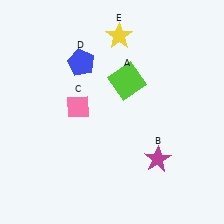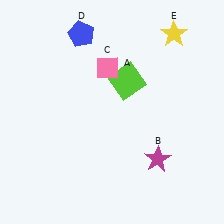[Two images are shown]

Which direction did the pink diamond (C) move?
The pink diamond (C) moved up.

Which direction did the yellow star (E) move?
The yellow star (E) moved right.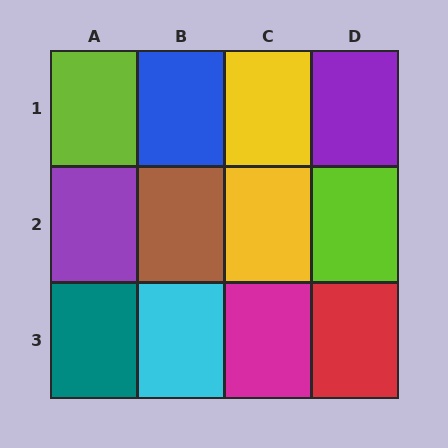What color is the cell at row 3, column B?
Cyan.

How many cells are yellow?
2 cells are yellow.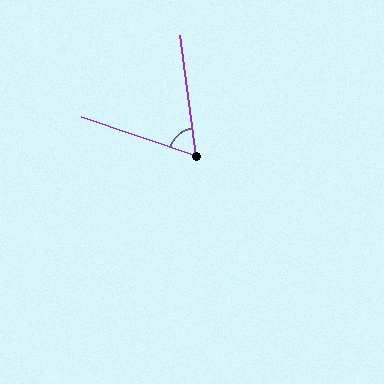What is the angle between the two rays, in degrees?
Approximately 64 degrees.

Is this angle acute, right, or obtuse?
It is acute.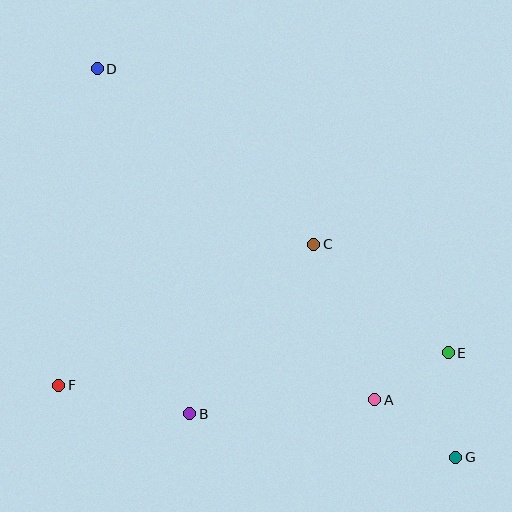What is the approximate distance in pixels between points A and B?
The distance between A and B is approximately 185 pixels.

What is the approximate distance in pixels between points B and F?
The distance between B and F is approximately 134 pixels.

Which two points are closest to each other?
Points A and E are closest to each other.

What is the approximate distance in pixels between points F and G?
The distance between F and G is approximately 403 pixels.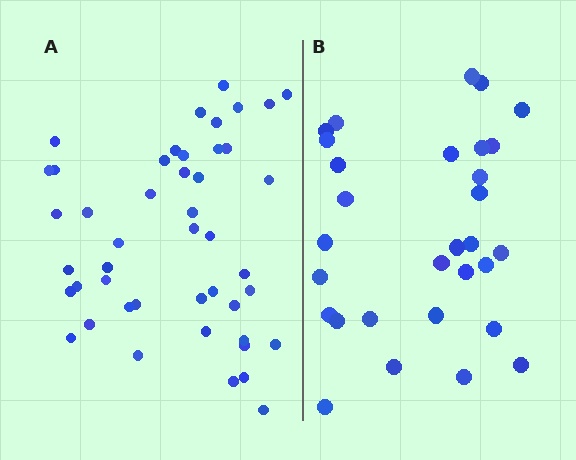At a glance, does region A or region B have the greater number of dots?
Region A (the left region) has more dots.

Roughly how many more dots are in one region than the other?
Region A has approximately 15 more dots than region B.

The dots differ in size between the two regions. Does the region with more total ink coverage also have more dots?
No. Region B has more total ink coverage because its dots are larger, but region A actually contains more individual dots. Total area can be misleading — the number of items is what matters here.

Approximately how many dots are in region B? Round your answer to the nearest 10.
About 30 dots.